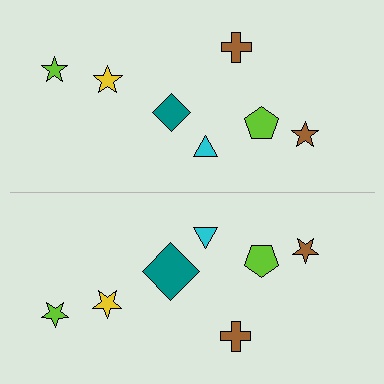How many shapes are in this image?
There are 14 shapes in this image.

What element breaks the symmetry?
The teal diamond on the bottom side has a different size than its mirror counterpart.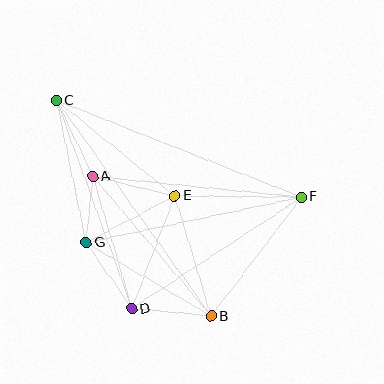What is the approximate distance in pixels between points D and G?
The distance between D and G is approximately 80 pixels.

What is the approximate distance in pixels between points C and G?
The distance between C and G is approximately 145 pixels.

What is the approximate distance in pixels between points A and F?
The distance between A and F is approximately 210 pixels.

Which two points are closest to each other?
Points A and G are closest to each other.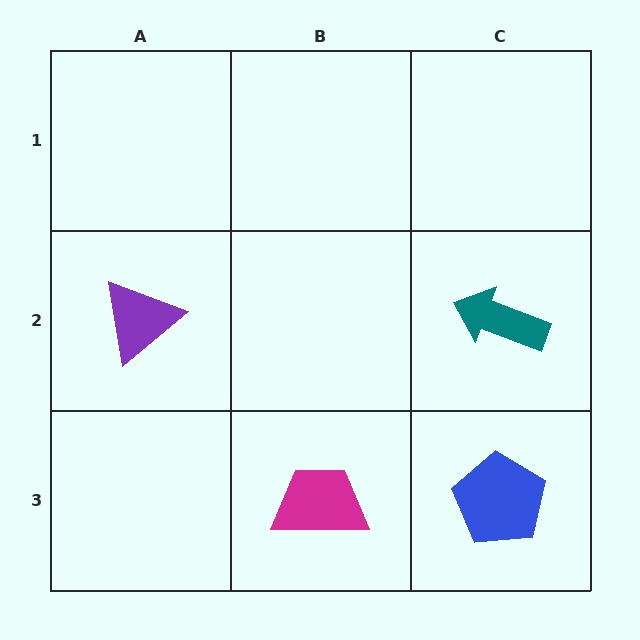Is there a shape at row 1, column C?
No, that cell is empty.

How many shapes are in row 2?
2 shapes.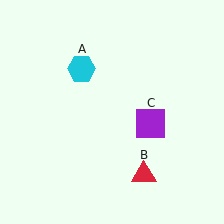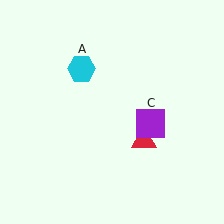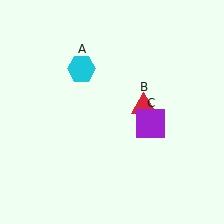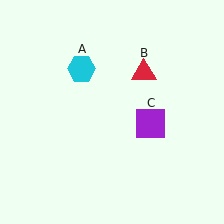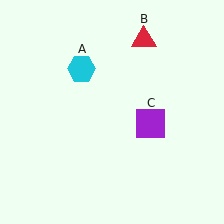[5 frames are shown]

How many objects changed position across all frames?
1 object changed position: red triangle (object B).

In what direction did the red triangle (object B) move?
The red triangle (object B) moved up.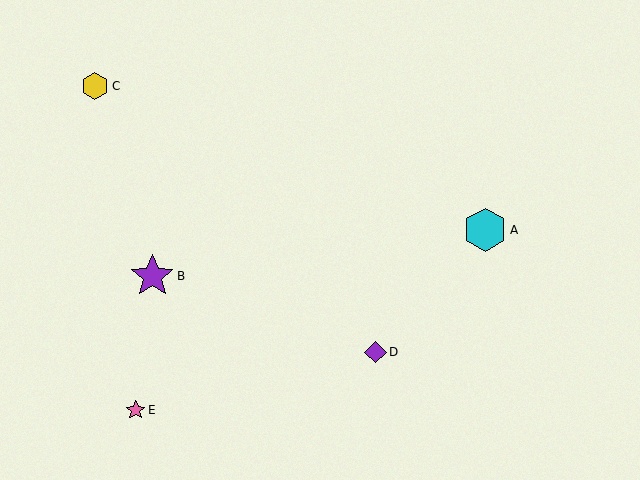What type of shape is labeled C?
Shape C is a yellow hexagon.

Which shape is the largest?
The purple star (labeled B) is the largest.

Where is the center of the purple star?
The center of the purple star is at (152, 276).